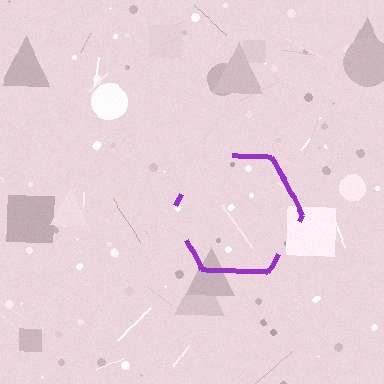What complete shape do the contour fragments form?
The contour fragments form a hexagon.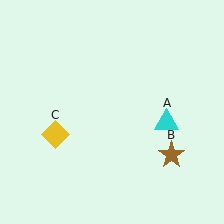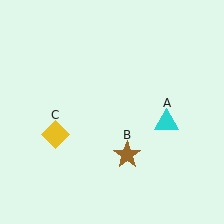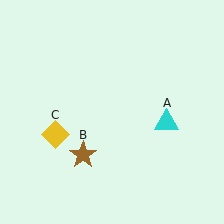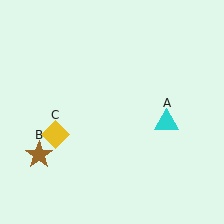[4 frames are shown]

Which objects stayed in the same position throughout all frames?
Cyan triangle (object A) and yellow diamond (object C) remained stationary.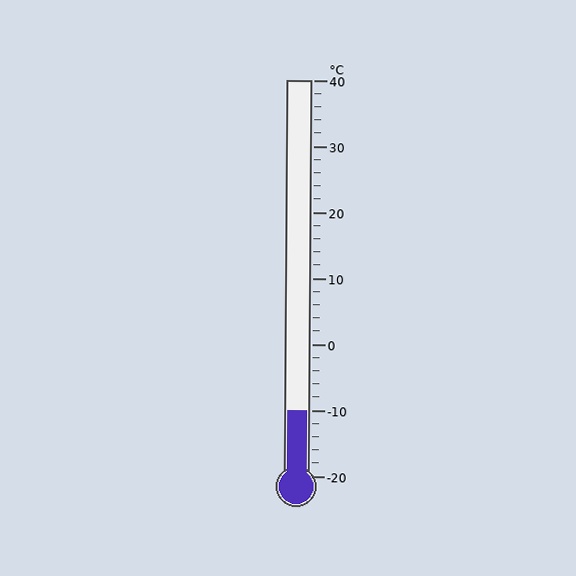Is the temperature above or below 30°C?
The temperature is below 30°C.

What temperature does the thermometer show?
The thermometer shows approximately -10°C.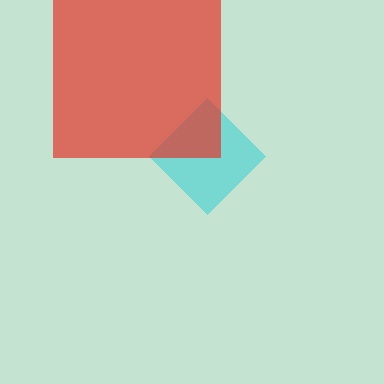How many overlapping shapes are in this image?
There are 2 overlapping shapes in the image.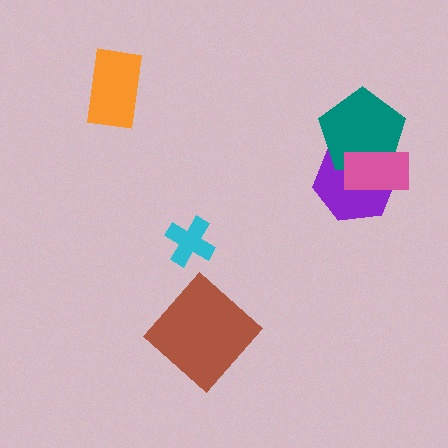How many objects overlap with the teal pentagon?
2 objects overlap with the teal pentagon.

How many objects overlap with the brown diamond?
0 objects overlap with the brown diamond.